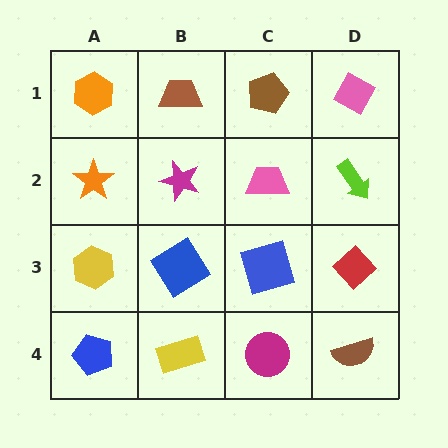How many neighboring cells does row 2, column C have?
4.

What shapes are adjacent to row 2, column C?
A brown pentagon (row 1, column C), a blue square (row 3, column C), a magenta star (row 2, column B), a lime arrow (row 2, column D).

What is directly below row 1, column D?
A lime arrow.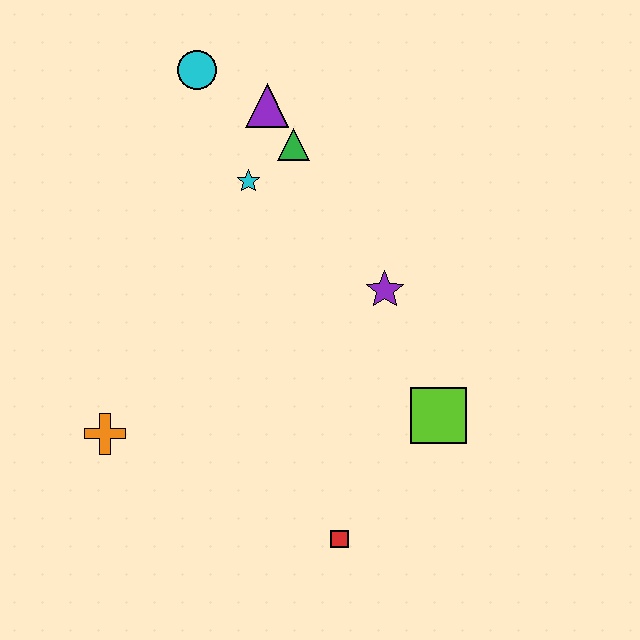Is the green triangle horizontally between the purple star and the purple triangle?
Yes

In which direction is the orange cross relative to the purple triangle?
The orange cross is below the purple triangle.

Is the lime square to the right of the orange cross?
Yes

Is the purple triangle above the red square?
Yes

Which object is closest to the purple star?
The lime square is closest to the purple star.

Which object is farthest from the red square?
The cyan circle is farthest from the red square.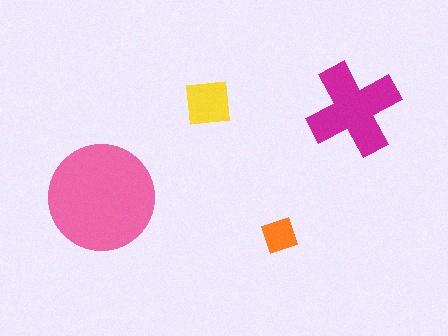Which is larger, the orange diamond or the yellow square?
The yellow square.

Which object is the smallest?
The orange diamond.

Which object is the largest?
The pink circle.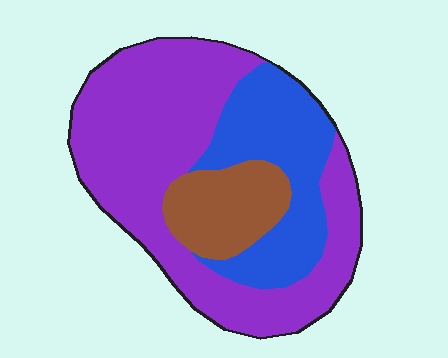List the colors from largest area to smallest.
From largest to smallest: purple, blue, brown.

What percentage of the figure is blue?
Blue takes up about one quarter (1/4) of the figure.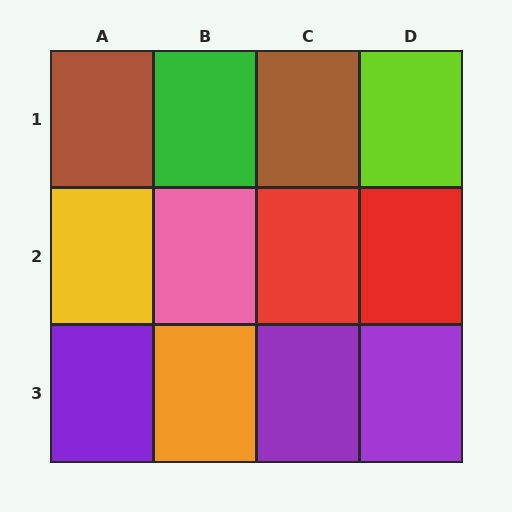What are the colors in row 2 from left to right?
Yellow, pink, red, red.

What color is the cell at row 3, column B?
Orange.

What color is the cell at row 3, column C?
Purple.